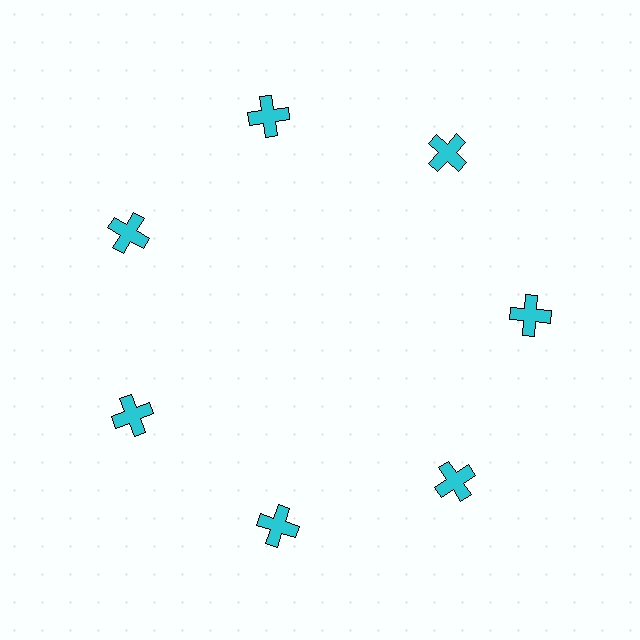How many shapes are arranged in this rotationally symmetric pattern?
There are 7 shapes, arranged in 7 groups of 1.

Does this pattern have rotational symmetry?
Yes, this pattern has 7-fold rotational symmetry. It looks the same after rotating 51 degrees around the center.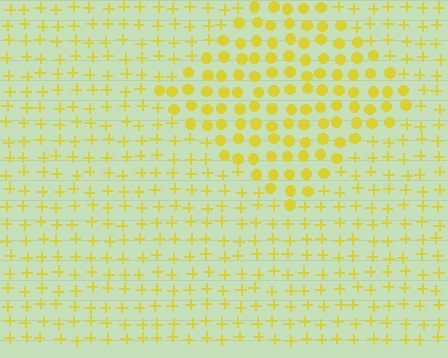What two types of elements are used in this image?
The image uses circles inside the diamond region and plus signs outside it.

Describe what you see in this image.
The image is filled with small yellow elements arranged in a uniform grid. A diamond-shaped region contains circles, while the surrounding area contains plus signs. The boundary is defined purely by the change in element shape.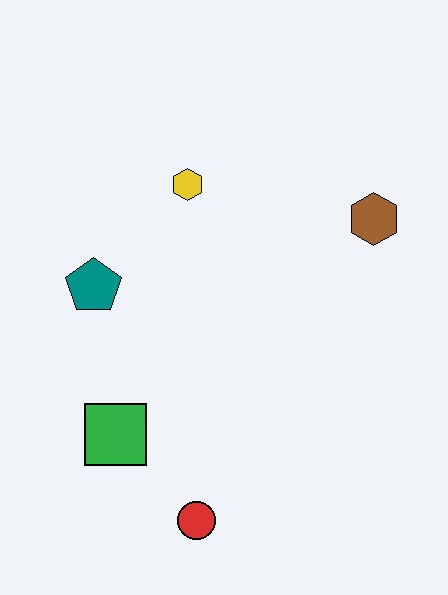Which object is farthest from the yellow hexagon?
The red circle is farthest from the yellow hexagon.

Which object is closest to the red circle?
The green square is closest to the red circle.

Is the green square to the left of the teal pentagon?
No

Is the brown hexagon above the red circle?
Yes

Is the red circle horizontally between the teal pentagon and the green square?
No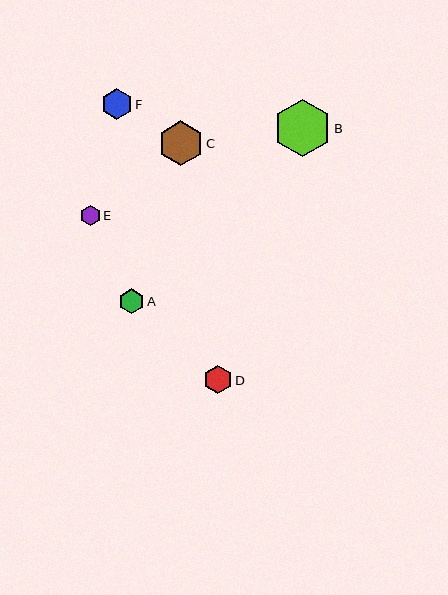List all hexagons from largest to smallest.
From largest to smallest: B, C, F, D, A, E.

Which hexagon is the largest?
Hexagon B is the largest with a size of approximately 58 pixels.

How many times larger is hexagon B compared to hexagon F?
Hexagon B is approximately 1.9 times the size of hexagon F.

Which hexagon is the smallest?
Hexagon E is the smallest with a size of approximately 20 pixels.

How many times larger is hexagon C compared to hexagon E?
Hexagon C is approximately 2.3 times the size of hexagon E.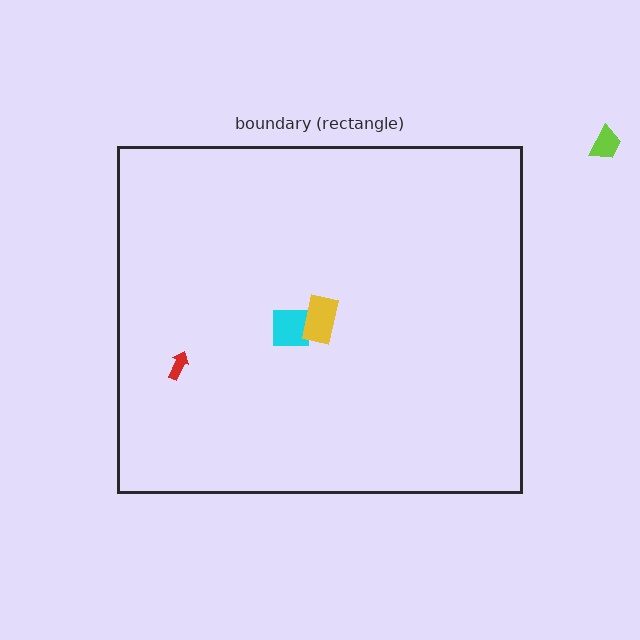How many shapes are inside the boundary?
3 inside, 1 outside.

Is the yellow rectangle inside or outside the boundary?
Inside.